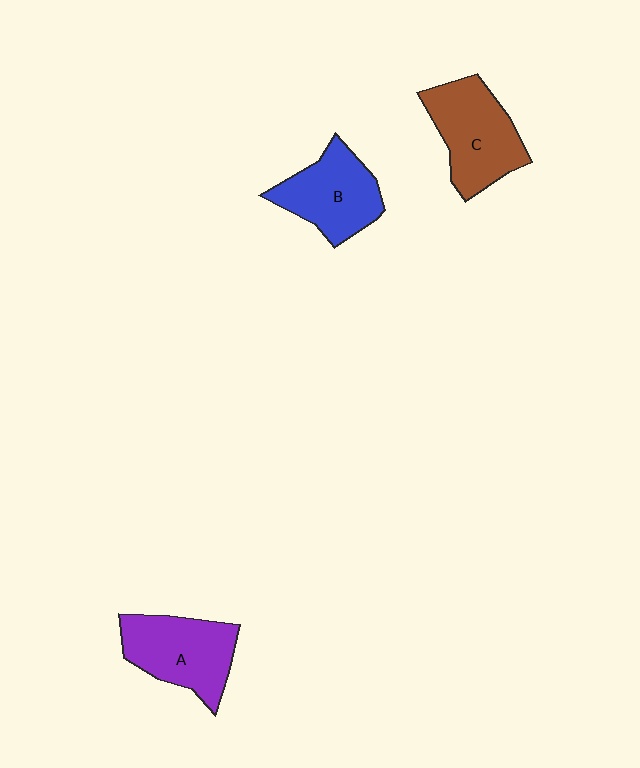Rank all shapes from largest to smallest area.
From largest to smallest: C (brown), A (purple), B (blue).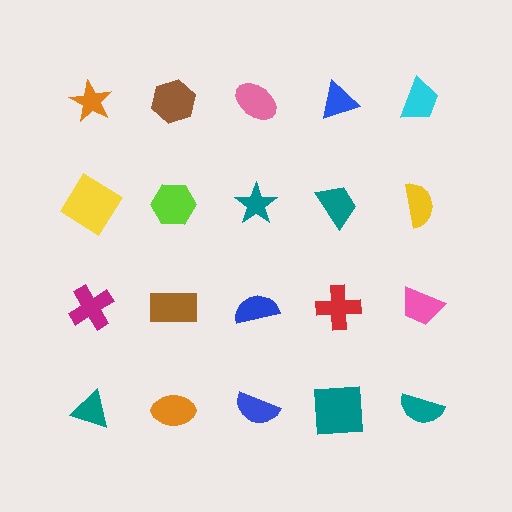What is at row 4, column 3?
A blue semicircle.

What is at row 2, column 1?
A yellow diamond.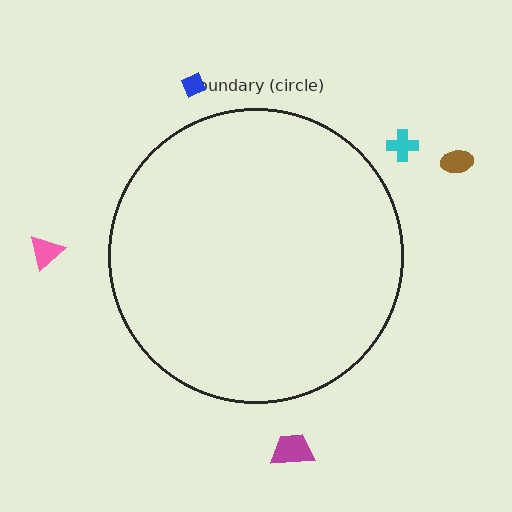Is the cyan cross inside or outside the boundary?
Outside.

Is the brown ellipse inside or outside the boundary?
Outside.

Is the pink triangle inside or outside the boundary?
Outside.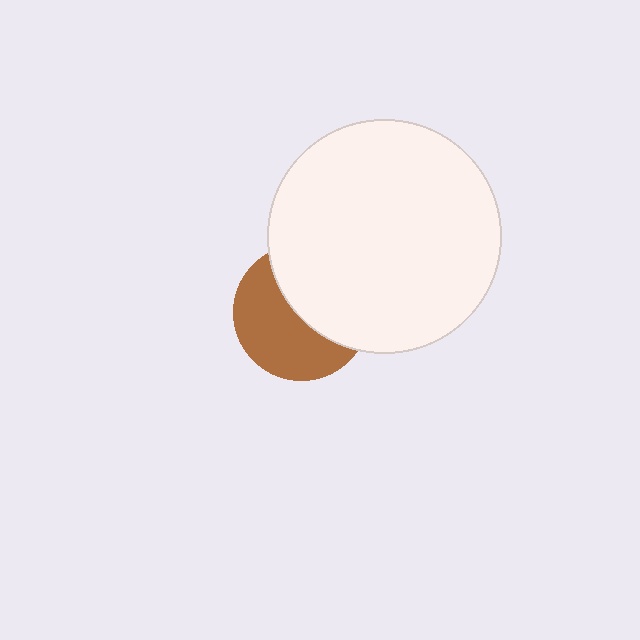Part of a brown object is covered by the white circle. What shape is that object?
It is a circle.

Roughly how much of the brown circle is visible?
About half of it is visible (roughly 52%).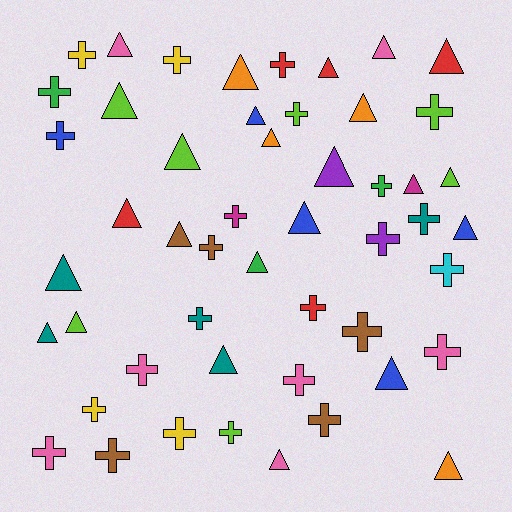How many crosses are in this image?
There are 25 crosses.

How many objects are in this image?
There are 50 objects.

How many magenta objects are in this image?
There are 2 magenta objects.